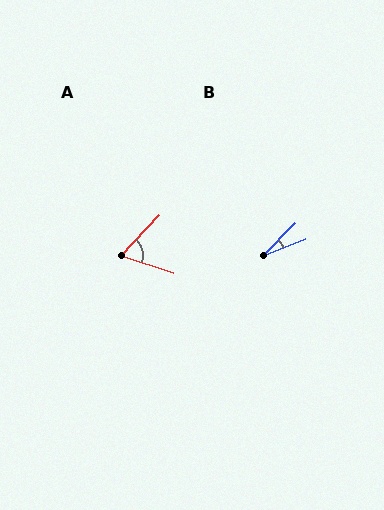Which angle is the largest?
A, at approximately 65 degrees.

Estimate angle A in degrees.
Approximately 65 degrees.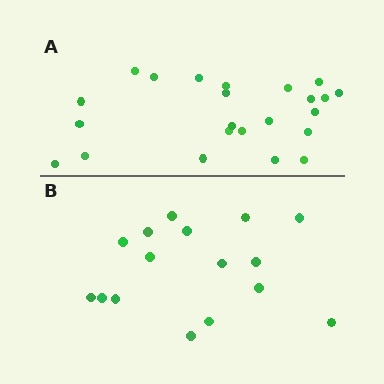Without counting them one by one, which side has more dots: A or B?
Region A (the top region) has more dots.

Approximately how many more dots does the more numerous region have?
Region A has roughly 8 or so more dots than region B.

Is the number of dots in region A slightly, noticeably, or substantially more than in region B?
Region A has noticeably more, but not dramatically so. The ratio is roughly 1.4 to 1.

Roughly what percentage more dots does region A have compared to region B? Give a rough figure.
About 45% more.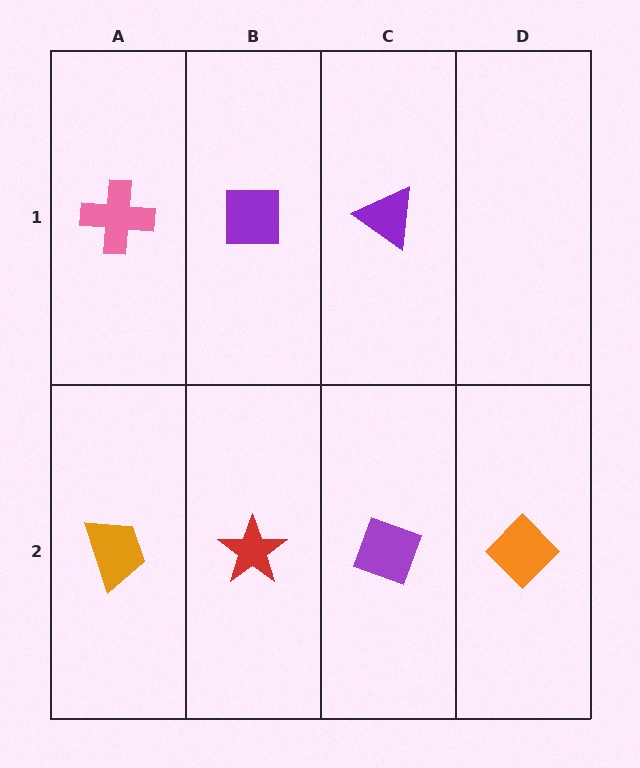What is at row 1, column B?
A purple square.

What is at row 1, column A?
A pink cross.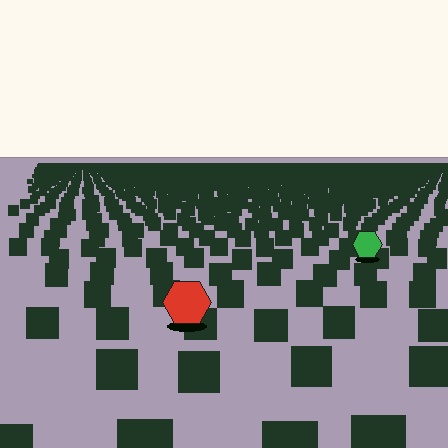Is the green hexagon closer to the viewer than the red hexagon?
No. The red hexagon is closer — you can tell from the texture gradient: the ground texture is coarser near it.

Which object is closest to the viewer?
The red hexagon is closest. The texture marks near it are larger and more spread out.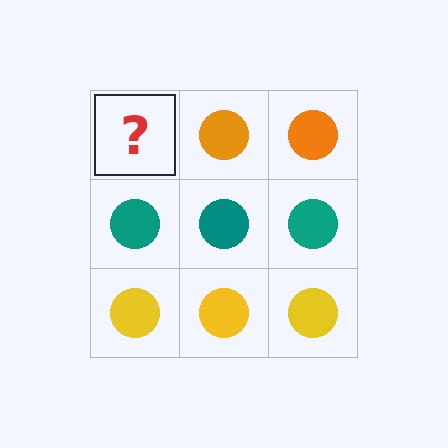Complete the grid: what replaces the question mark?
The question mark should be replaced with an orange circle.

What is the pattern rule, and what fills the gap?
The rule is that each row has a consistent color. The gap should be filled with an orange circle.